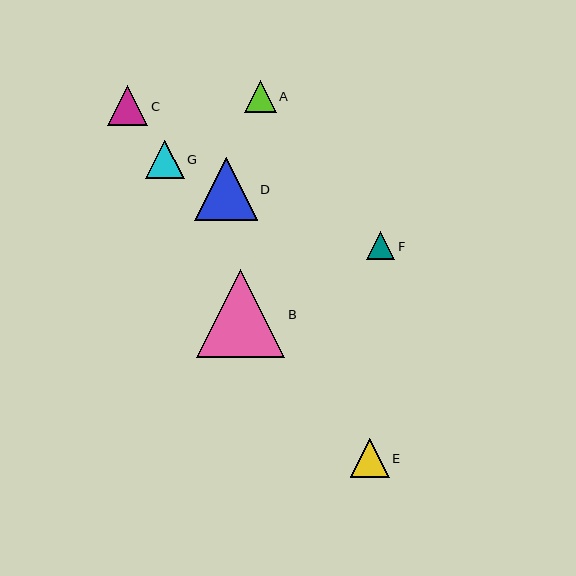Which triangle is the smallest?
Triangle F is the smallest with a size of approximately 28 pixels.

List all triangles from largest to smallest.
From largest to smallest: B, D, C, E, G, A, F.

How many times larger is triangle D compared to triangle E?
Triangle D is approximately 1.6 times the size of triangle E.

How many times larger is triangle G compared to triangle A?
Triangle G is approximately 1.2 times the size of triangle A.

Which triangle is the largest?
Triangle B is the largest with a size of approximately 89 pixels.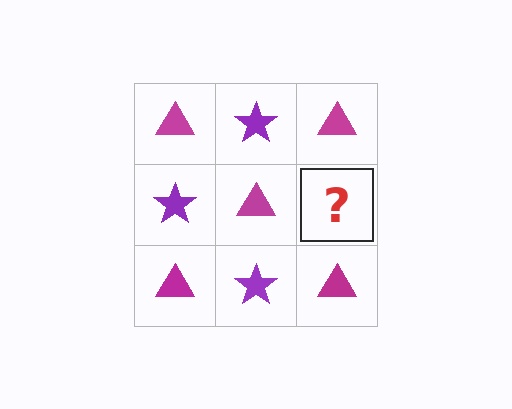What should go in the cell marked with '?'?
The missing cell should contain a purple star.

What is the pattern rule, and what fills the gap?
The rule is that it alternates magenta triangle and purple star in a checkerboard pattern. The gap should be filled with a purple star.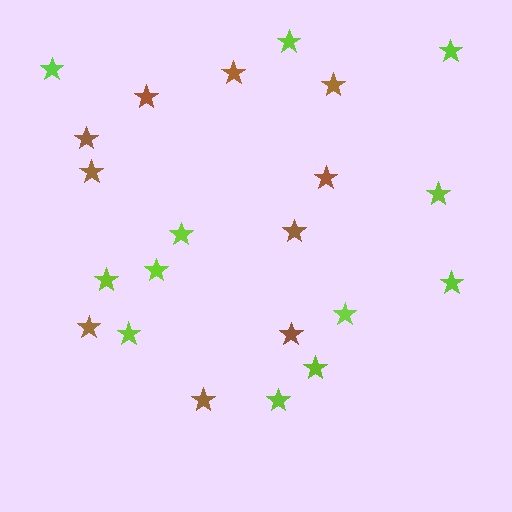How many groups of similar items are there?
There are 2 groups: one group of brown stars (10) and one group of lime stars (12).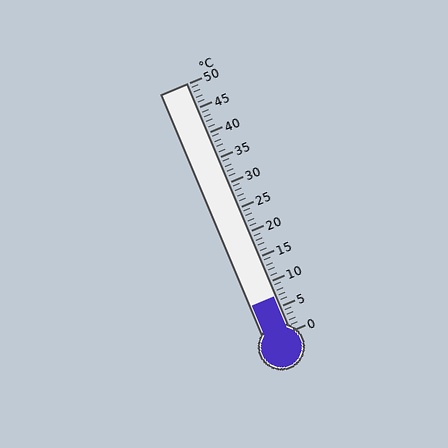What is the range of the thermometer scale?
The thermometer scale ranges from 0°C to 50°C.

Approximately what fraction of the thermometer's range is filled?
The thermometer is filled to approximately 15% of its range.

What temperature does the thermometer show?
The thermometer shows approximately 7°C.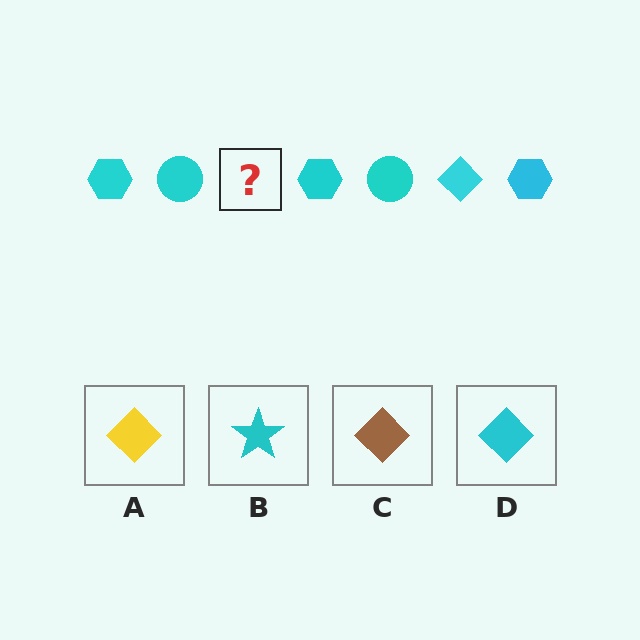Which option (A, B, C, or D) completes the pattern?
D.